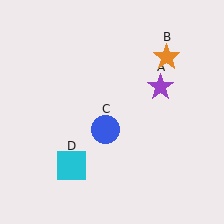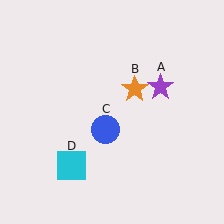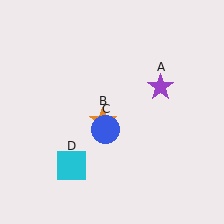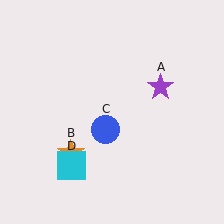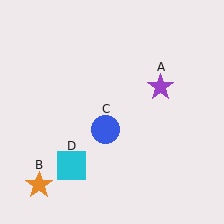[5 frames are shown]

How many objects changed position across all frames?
1 object changed position: orange star (object B).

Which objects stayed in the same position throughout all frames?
Purple star (object A) and blue circle (object C) and cyan square (object D) remained stationary.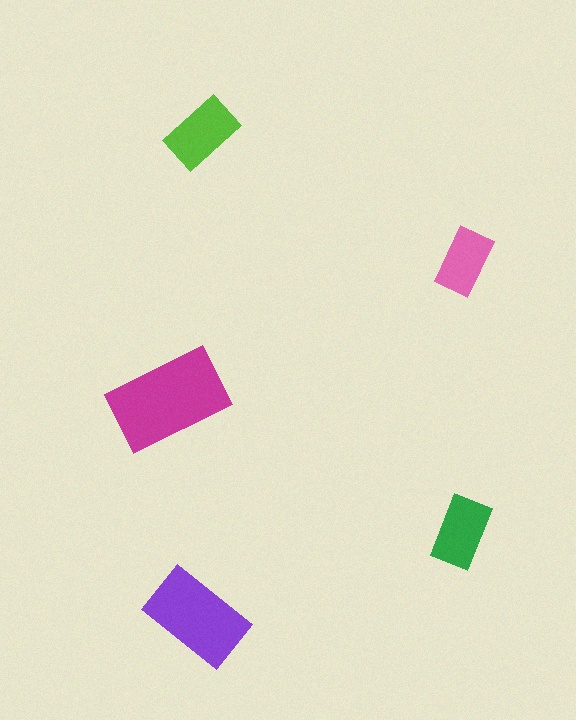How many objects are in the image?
There are 5 objects in the image.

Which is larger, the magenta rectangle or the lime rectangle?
The magenta one.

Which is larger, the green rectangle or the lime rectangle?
The lime one.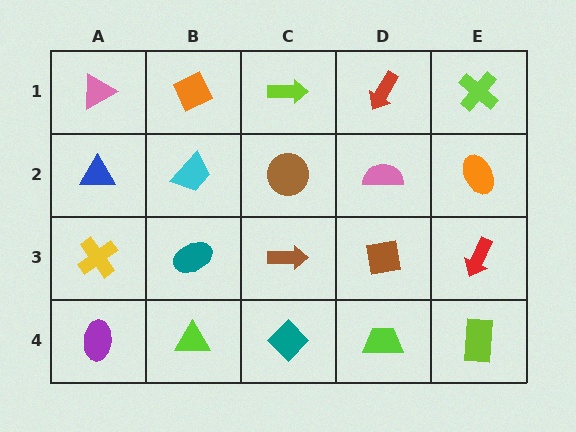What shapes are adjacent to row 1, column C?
A brown circle (row 2, column C), an orange diamond (row 1, column B), a red arrow (row 1, column D).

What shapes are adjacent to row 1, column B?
A cyan trapezoid (row 2, column B), a pink triangle (row 1, column A), a lime arrow (row 1, column C).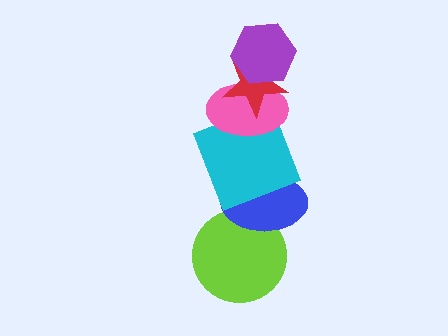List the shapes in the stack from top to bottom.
From top to bottom: the purple hexagon, the red star, the pink ellipse, the cyan square, the blue ellipse, the lime circle.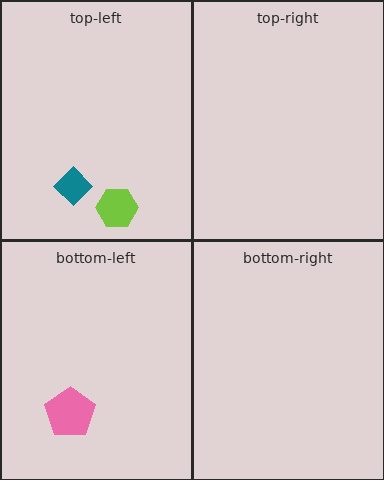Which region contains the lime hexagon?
The top-left region.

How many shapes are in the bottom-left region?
1.